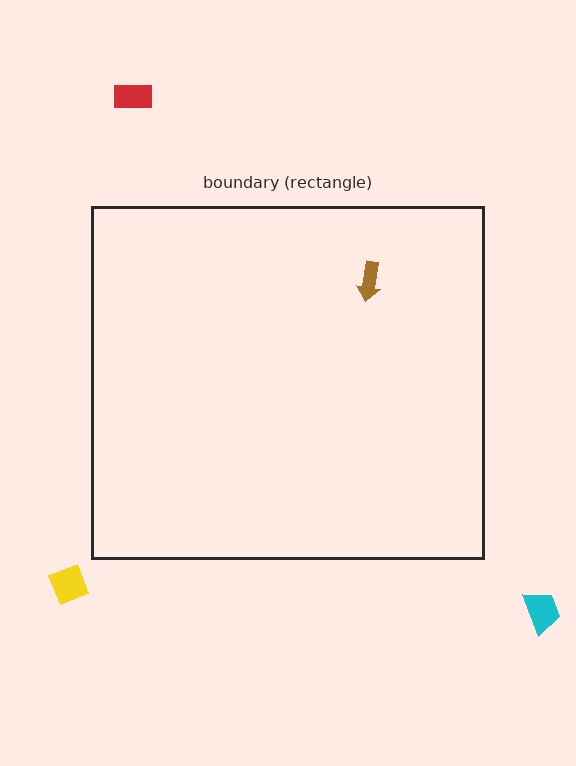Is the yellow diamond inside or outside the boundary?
Outside.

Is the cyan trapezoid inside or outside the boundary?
Outside.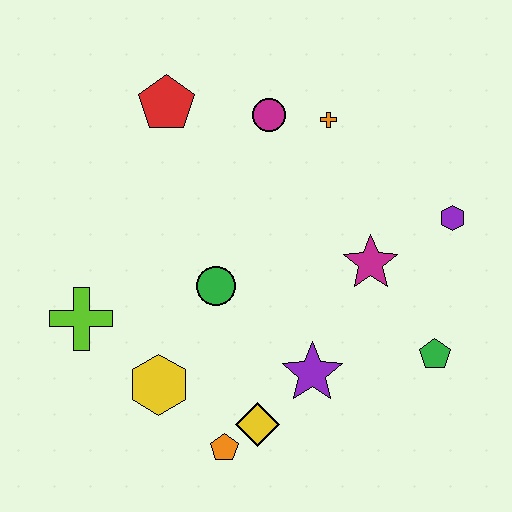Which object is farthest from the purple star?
The red pentagon is farthest from the purple star.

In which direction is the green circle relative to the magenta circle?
The green circle is below the magenta circle.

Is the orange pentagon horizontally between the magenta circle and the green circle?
Yes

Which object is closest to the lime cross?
The yellow hexagon is closest to the lime cross.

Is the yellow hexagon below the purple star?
Yes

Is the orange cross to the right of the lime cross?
Yes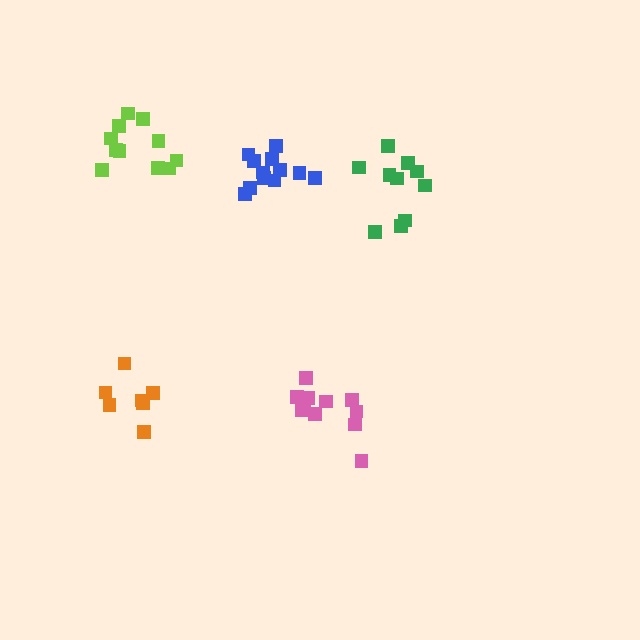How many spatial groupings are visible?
There are 5 spatial groupings.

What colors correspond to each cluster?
The clusters are colored: pink, green, blue, lime, orange.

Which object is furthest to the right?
The green cluster is rightmost.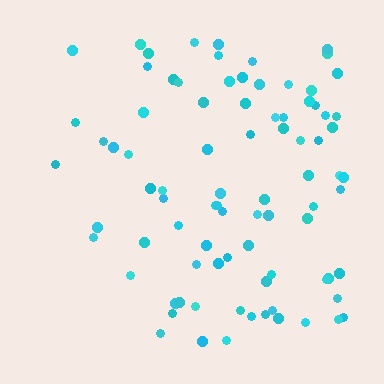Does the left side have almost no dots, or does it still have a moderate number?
Still a moderate number, just noticeably fewer than the right.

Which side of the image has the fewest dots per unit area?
The left.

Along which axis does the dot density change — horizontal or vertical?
Horizontal.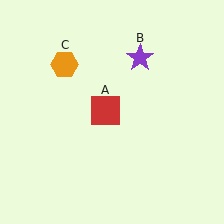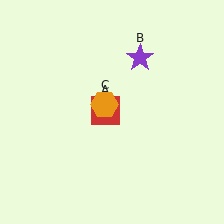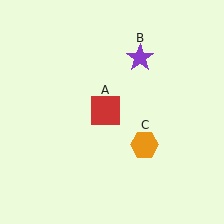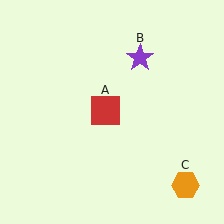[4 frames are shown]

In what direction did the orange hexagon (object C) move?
The orange hexagon (object C) moved down and to the right.